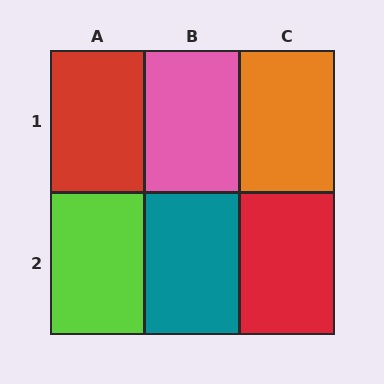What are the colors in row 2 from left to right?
Lime, teal, red.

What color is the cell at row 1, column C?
Orange.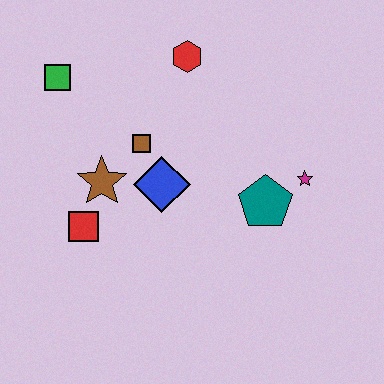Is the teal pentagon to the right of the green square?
Yes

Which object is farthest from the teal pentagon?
The green square is farthest from the teal pentagon.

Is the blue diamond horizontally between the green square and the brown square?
No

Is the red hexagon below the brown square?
No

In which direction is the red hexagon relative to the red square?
The red hexagon is above the red square.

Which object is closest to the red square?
The brown star is closest to the red square.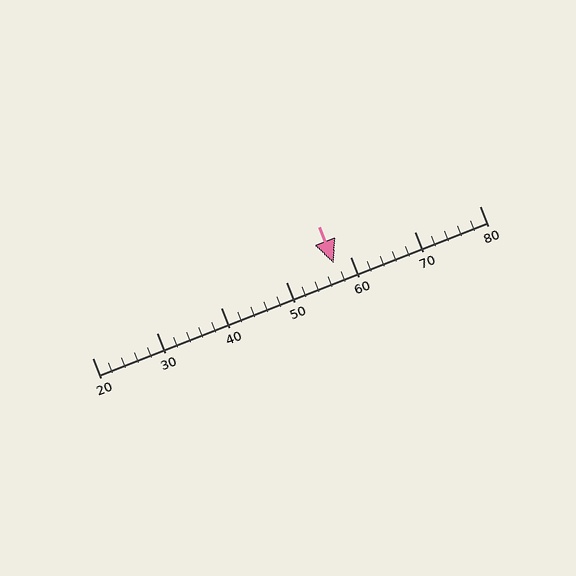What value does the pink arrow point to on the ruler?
The pink arrow points to approximately 57.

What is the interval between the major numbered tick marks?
The major tick marks are spaced 10 units apart.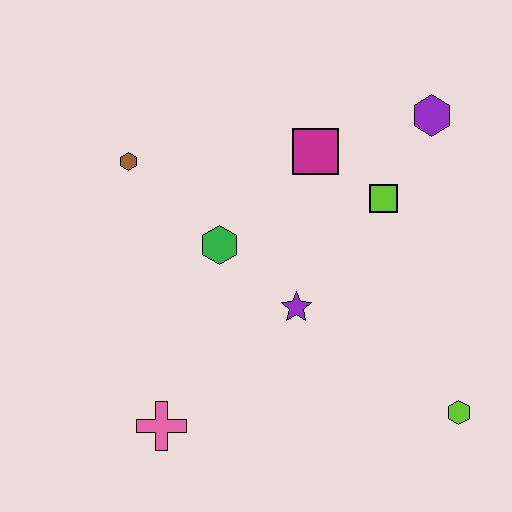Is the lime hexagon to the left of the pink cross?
No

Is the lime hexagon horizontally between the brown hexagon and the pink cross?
No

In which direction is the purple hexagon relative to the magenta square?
The purple hexagon is to the right of the magenta square.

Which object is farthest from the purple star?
The purple hexagon is farthest from the purple star.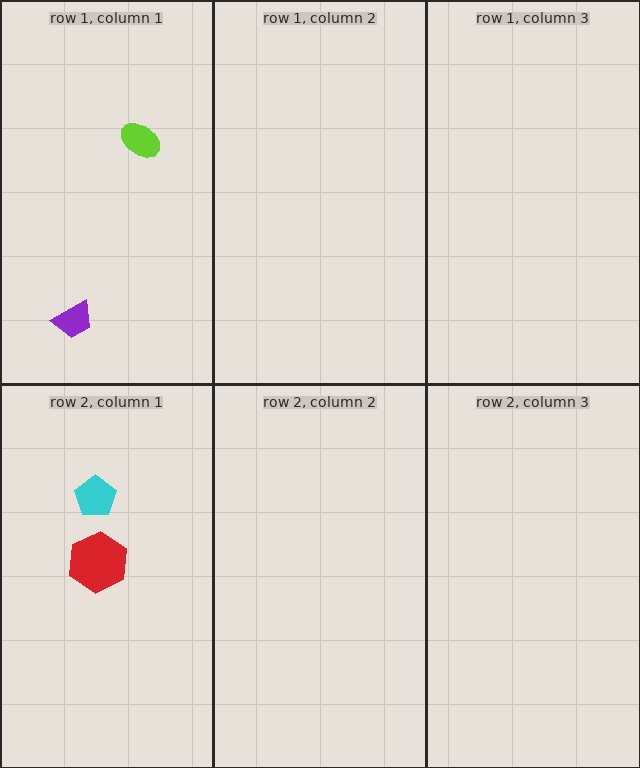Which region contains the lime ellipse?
The row 1, column 1 region.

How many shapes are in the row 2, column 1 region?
2.